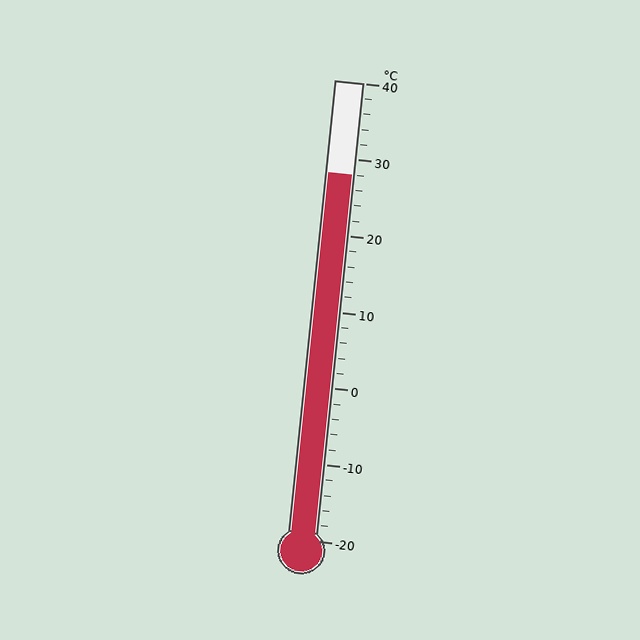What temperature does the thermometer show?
The thermometer shows approximately 28°C.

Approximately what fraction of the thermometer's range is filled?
The thermometer is filled to approximately 80% of its range.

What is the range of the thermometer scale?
The thermometer scale ranges from -20°C to 40°C.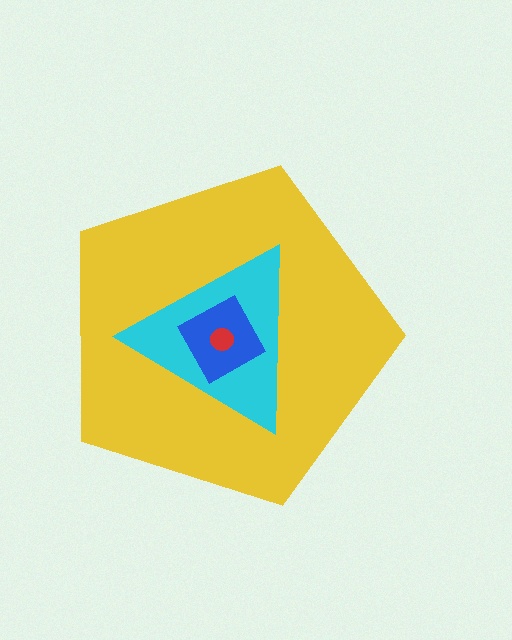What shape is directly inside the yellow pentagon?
The cyan triangle.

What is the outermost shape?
The yellow pentagon.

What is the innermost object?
The red circle.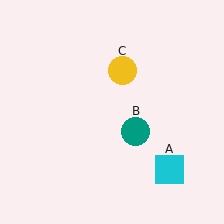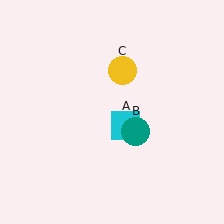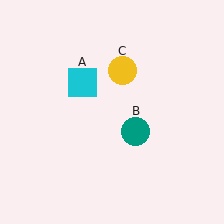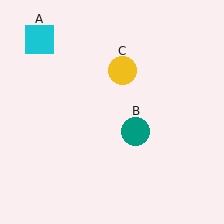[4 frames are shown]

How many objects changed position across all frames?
1 object changed position: cyan square (object A).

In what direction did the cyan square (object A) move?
The cyan square (object A) moved up and to the left.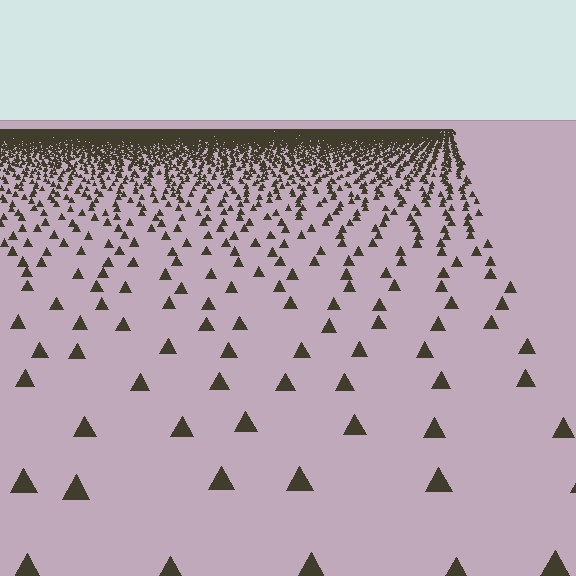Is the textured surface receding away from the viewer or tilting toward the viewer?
The surface is receding away from the viewer. Texture elements get smaller and denser toward the top.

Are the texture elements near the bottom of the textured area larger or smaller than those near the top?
Larger. Near the bottom, elements are closer to the viewer and appear at a bigger on-screen size.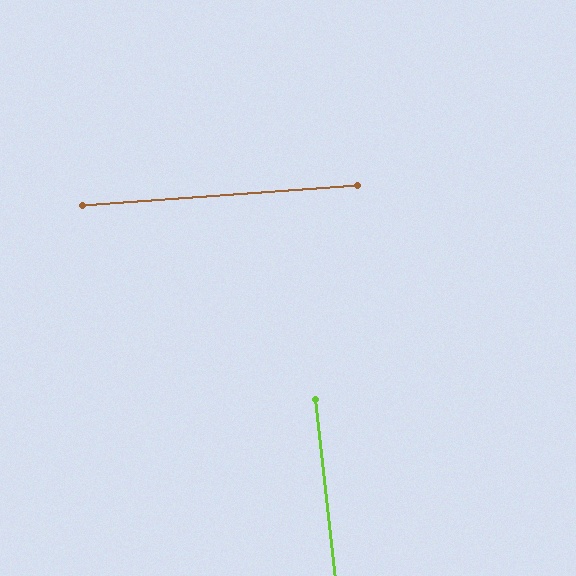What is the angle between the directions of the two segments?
Approximately 88 degrees.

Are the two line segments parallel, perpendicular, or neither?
Perpendicular — they meet at approximately 88°.